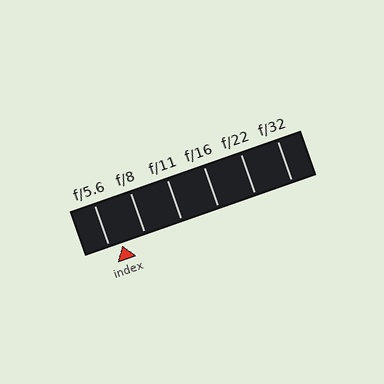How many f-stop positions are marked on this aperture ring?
There are 6 f-stop positions marked.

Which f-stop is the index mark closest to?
The index mark is closest to f/5.6.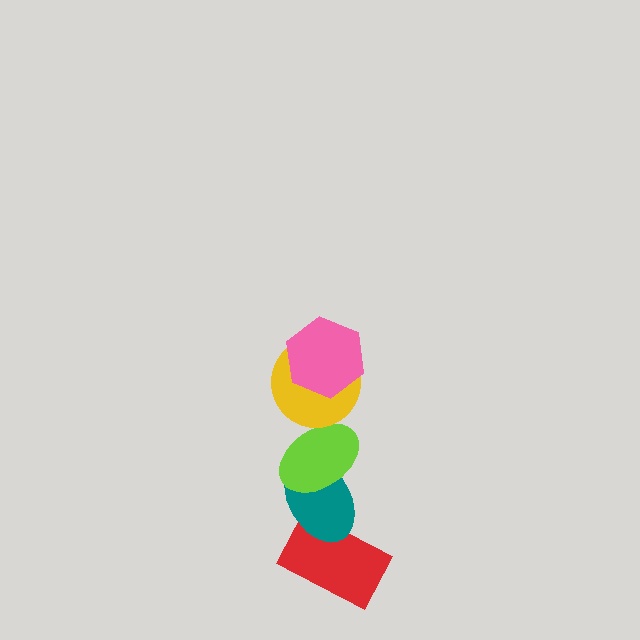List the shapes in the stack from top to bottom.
From top to bottom: the pink hexagon, the yellow circle, the lime ellipse, the teal ellipse, the red rectangle.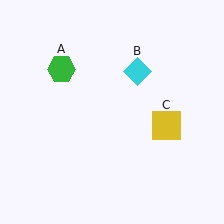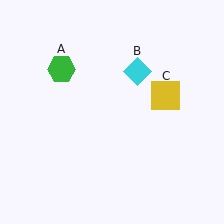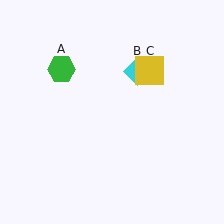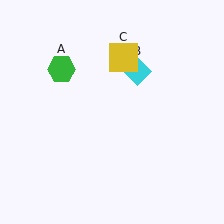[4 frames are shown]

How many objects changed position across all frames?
1 object changed position: yellow square (object C).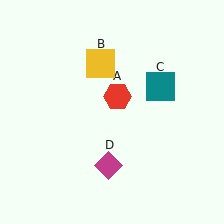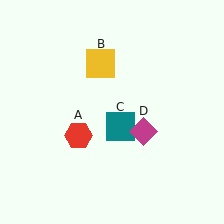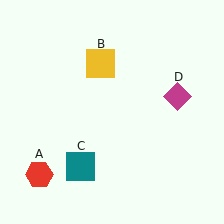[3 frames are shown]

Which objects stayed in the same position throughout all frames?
Yellow square (object B) remained stationary.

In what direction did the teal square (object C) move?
The teal square (object C) moved down and to the left.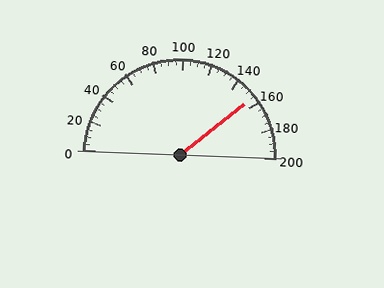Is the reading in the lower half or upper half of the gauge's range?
The reading is in the upper half of the range (0 to 200).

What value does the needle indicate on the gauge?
The needle indicates approximately 155.